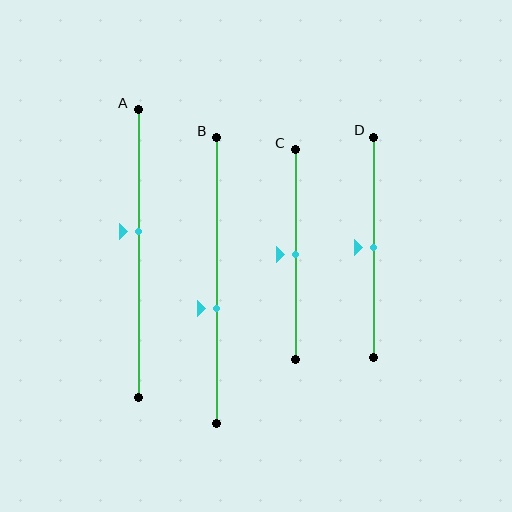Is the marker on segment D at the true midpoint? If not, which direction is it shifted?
Yes, the marker on segment D is at the true midpoint.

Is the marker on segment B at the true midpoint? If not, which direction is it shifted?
No, the marker on segment B is shifted downward by about 10% of the segment length.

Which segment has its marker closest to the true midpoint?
Segment C has its marker closest to the true midpoint.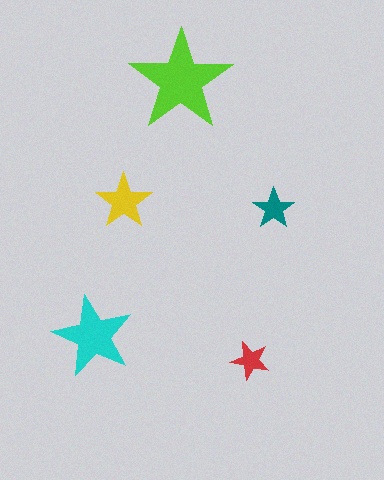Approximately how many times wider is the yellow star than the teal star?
About 1.5 times wider.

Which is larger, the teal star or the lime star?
The lime one.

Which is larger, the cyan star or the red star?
The cyan one.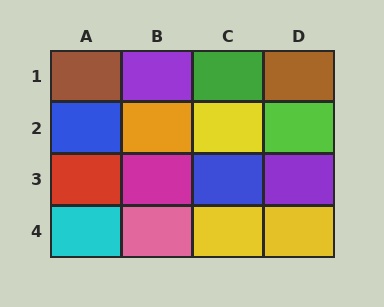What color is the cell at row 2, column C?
Yellow.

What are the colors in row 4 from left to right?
Cyan, pink, yellow, yellow.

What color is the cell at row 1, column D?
Brown.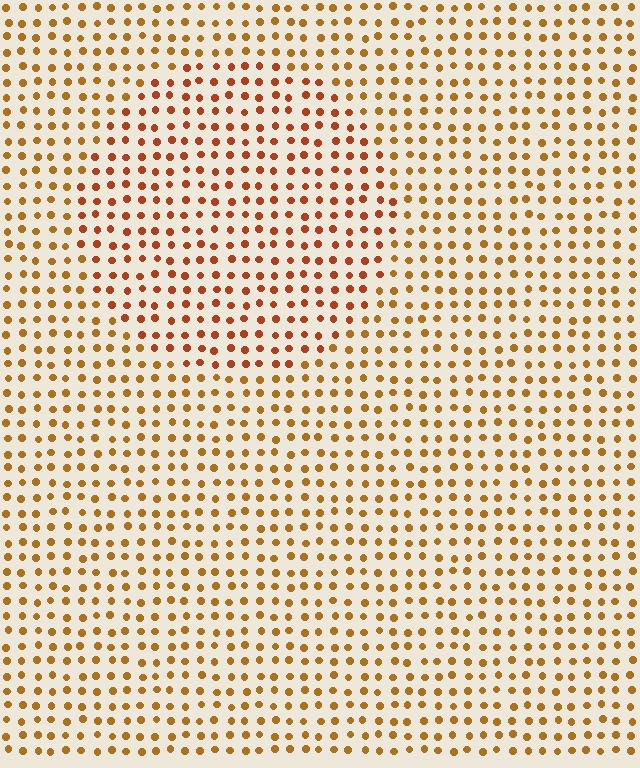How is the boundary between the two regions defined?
The boundary is defined purely by a slight shift in hue (about 22 degrees). Spacing, size, and orientation are identical on both sides.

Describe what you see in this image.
The image is filled with small brown elements in a uniform arrangement. A circle-shaped region is visible where the elements are tinted to a slightly different hue, forming a subtle color boundary.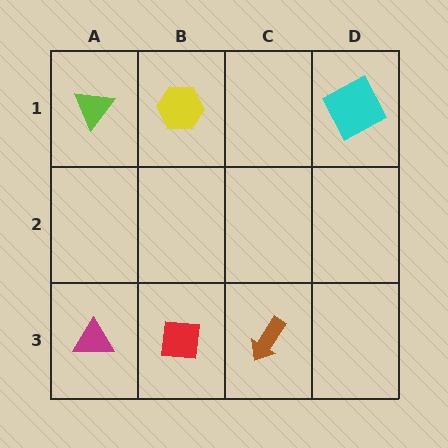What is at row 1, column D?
A cyan square.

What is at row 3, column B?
A red square.